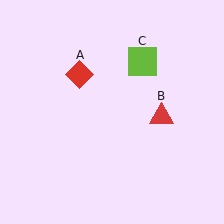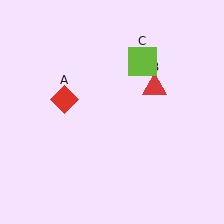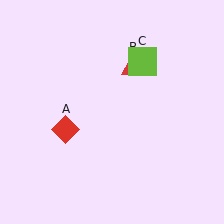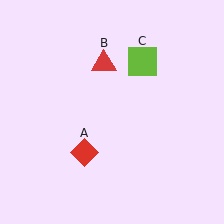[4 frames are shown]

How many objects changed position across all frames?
2 objects changed position: red diamond (object A), red triangle (object B).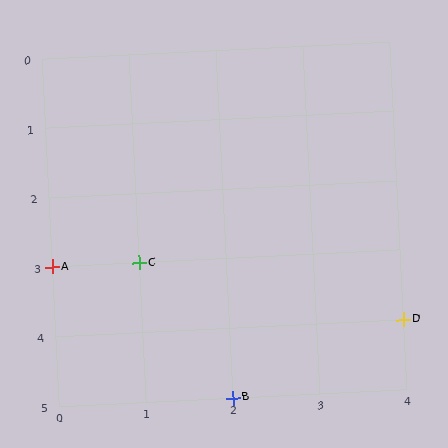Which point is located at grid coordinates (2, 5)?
Point B is at (2, 5).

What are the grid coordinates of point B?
Point B is at grid coordinates (2, 5).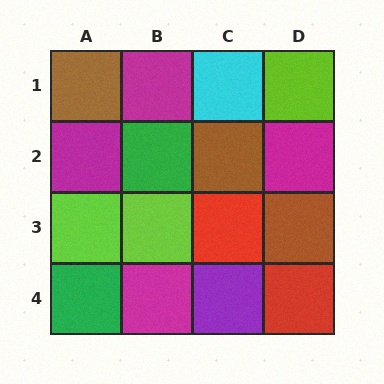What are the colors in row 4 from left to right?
Green, magenta, purple, red.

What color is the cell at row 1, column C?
Cyan.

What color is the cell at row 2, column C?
Brown.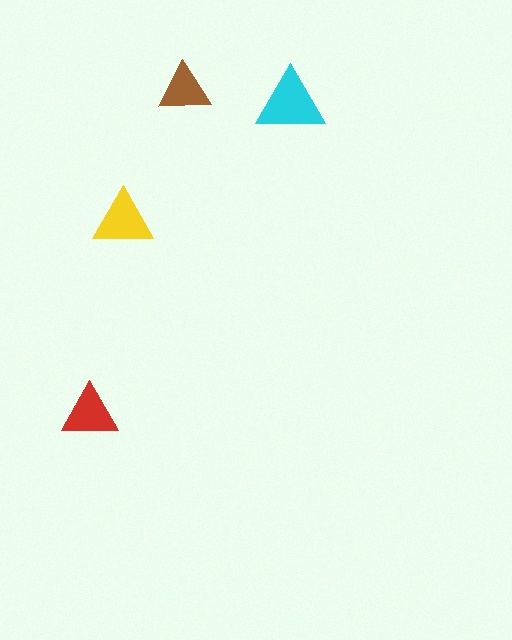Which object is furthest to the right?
The cyan triangle is rightmost.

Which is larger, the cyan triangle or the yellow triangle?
The cyan one.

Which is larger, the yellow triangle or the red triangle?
The yellow one.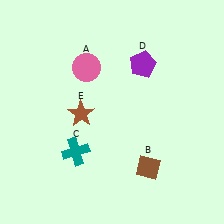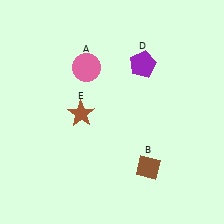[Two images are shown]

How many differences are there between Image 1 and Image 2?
There is 1 difference between the two images.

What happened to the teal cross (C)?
The teal cross (C) was removed in Image 2. It was in the bottom-left area of Image 1.